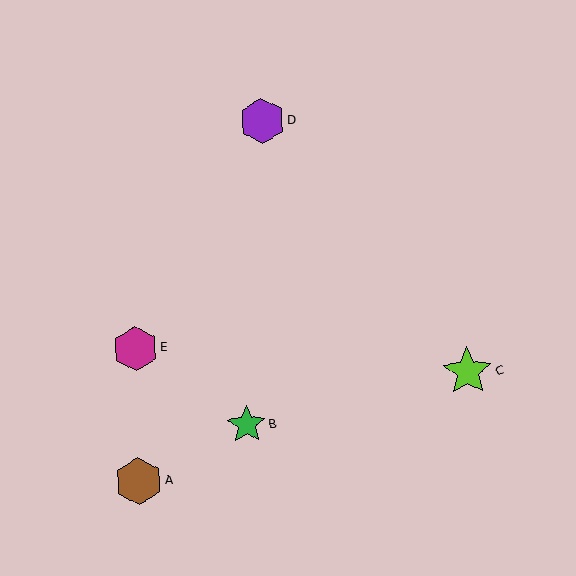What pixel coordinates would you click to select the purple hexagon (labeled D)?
Click at (262, 121) to select the purple hexagon D.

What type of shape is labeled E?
Shape E is a magenta hexagon.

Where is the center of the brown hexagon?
The center of the brown hexagon is at (138, 481).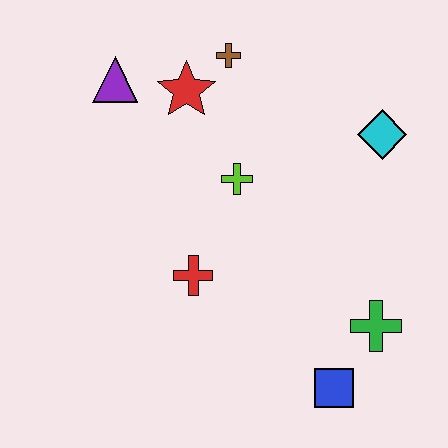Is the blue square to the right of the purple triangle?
Yes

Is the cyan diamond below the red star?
Yes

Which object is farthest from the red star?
The blue square is farthest from the red star.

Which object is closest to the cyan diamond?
The lime cross is closest to the cyan diamond.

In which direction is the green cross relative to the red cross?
The green cross is to the right of the red cross.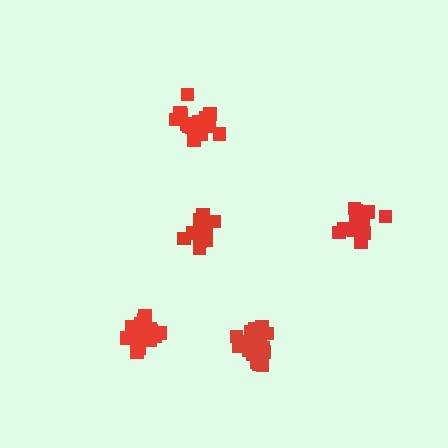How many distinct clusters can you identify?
There are 5 distinct clusters.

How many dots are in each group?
Group 1: 20 dots, Group 2: 18 dots, Group 3: 15 dots, Group 4: 15 dots, Group 5: 19 dots (87 total).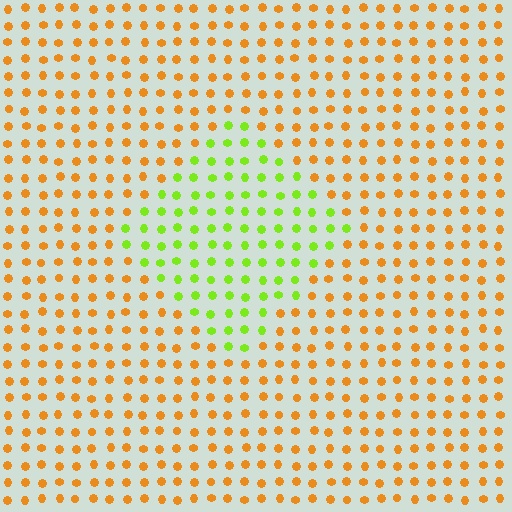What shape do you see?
I see a diamond.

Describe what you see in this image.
The image is filled with small orange elements in a uniform arrangement. A diamond-shaped region is visible where the elements are tinted to a slightly different hue, forming a subtle color boundary.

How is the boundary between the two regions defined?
The boundary is defined purely by a slight shift in hue (about 60 degrees). Spacing, size, and orientation are identical on both sides.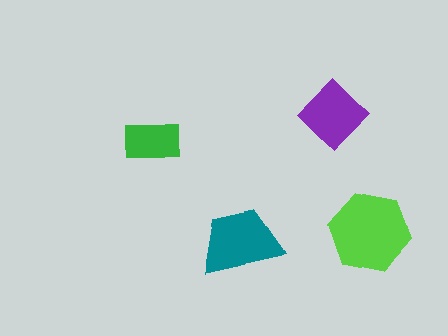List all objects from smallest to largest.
The green rectangle, the purple diamond, the teal trapezoid, the lime hexagon.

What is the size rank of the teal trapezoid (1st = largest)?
2nd.